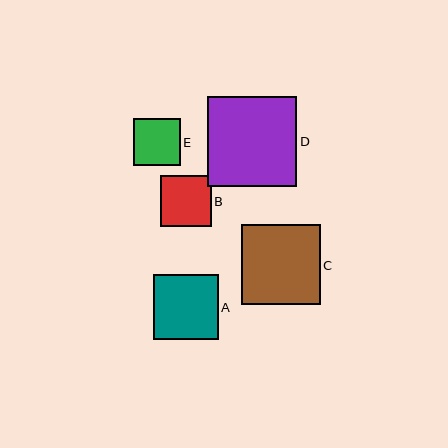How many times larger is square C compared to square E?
Square C is approximately 1.7 times the size of square E.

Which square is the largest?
Square D is the largest with a size of approximately 90 pixels.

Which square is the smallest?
Square E is the smallest with a size of approximately 47 pixels.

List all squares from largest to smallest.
From largest to smallest: D, C, A, B, E.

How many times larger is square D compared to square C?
Square D is approximately 1.1 times the size of square C.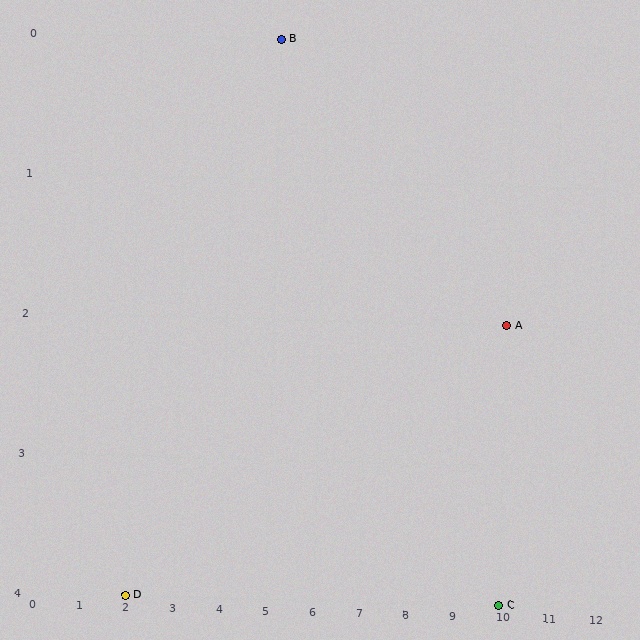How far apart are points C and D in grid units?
Points C and D are 8 columns apart.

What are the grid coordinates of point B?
Point B is at grid coordinates (5, 0).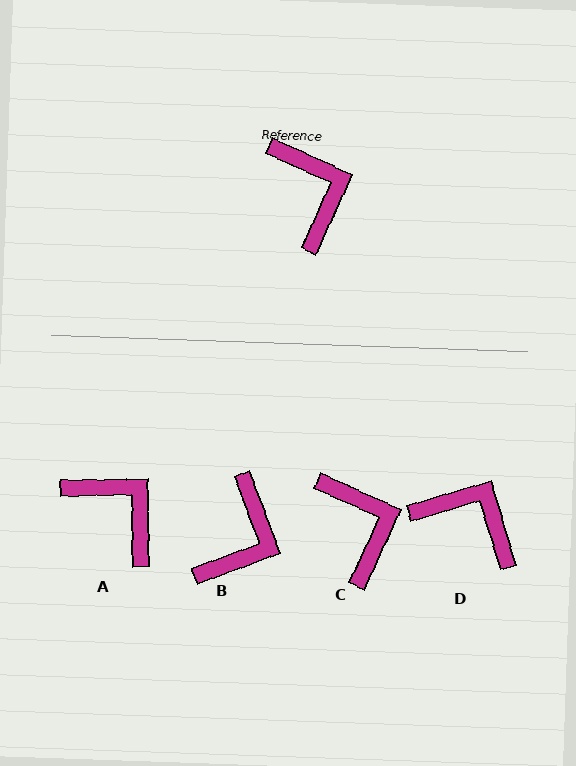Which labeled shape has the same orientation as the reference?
C.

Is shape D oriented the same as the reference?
No, it is off by about 41 degrees.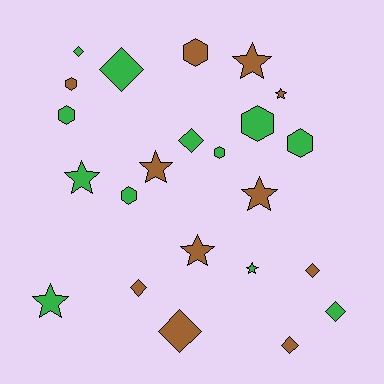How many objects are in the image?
There are 23 objects.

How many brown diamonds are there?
There are 4 brown diamonds.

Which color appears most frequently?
Green, with 12 objects.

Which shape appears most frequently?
Star, with 8 objects.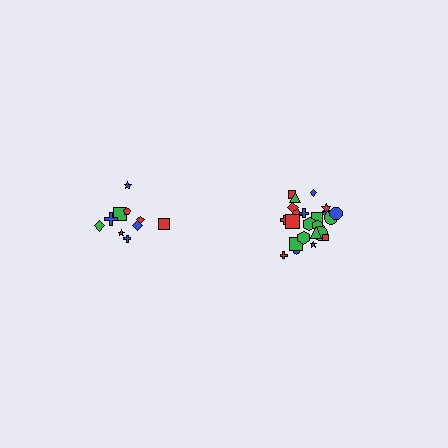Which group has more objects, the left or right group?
The right group.